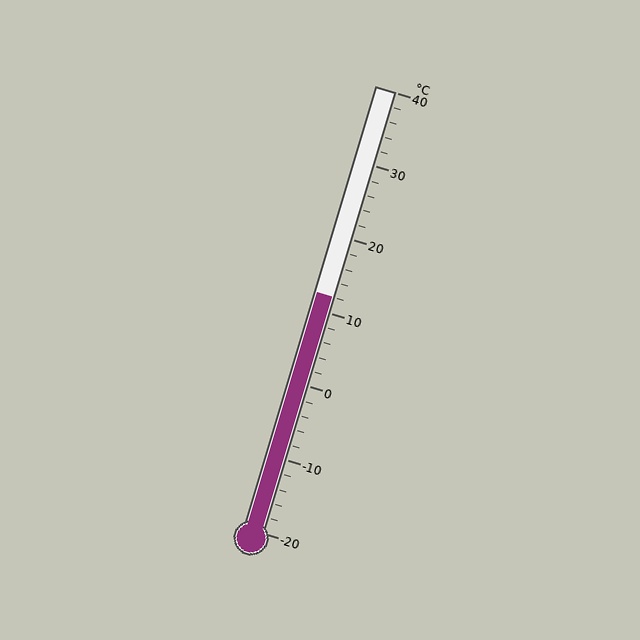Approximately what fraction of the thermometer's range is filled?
The thermometer is filled to approximately 55% of its range.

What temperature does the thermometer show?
The thermometer shows approximately 12°C.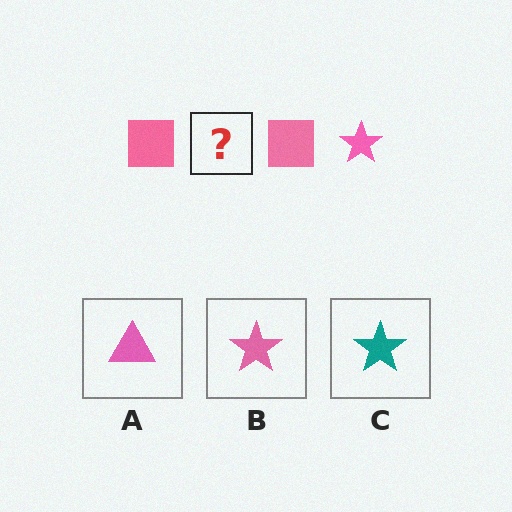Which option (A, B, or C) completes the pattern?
B.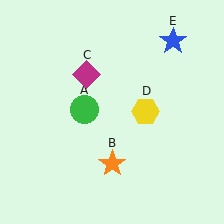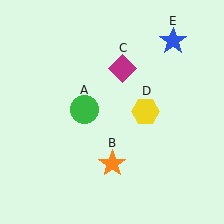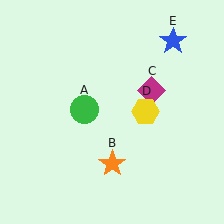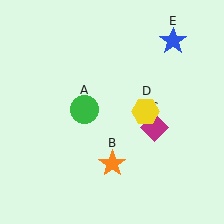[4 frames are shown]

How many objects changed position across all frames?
1 object changed position: magenta diamond (object C).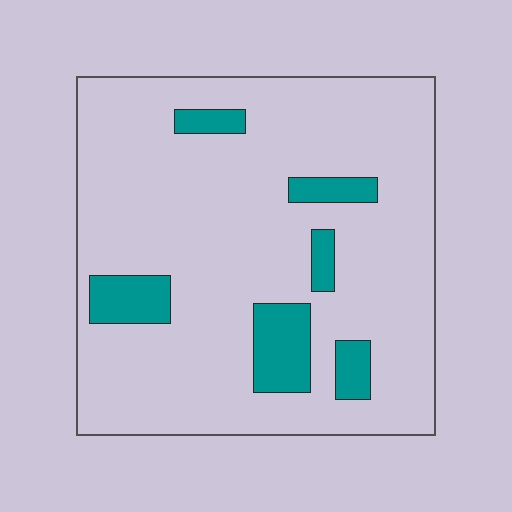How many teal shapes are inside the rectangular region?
6.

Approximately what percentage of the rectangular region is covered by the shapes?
Approximately 15%.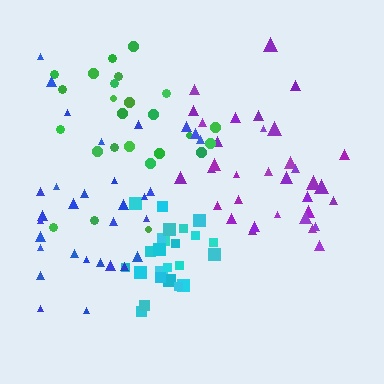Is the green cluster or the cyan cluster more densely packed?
Cyan.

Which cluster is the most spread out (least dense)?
Blue.